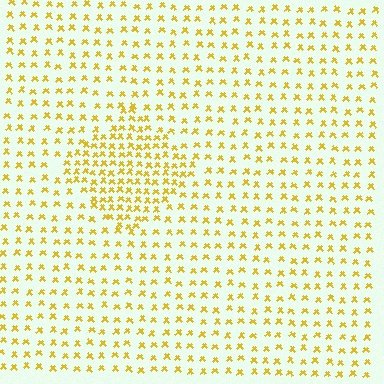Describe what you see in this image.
The image contains small yellow elements arranged at two different densities. A diamond-shaped region is visible where the elements are more densely packed than the surrounding area.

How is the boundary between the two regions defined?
The boundary is defined by a change in element density (approximately 2.0x ratio). All elements are the same color, size, and shape.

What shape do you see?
I see a diamond.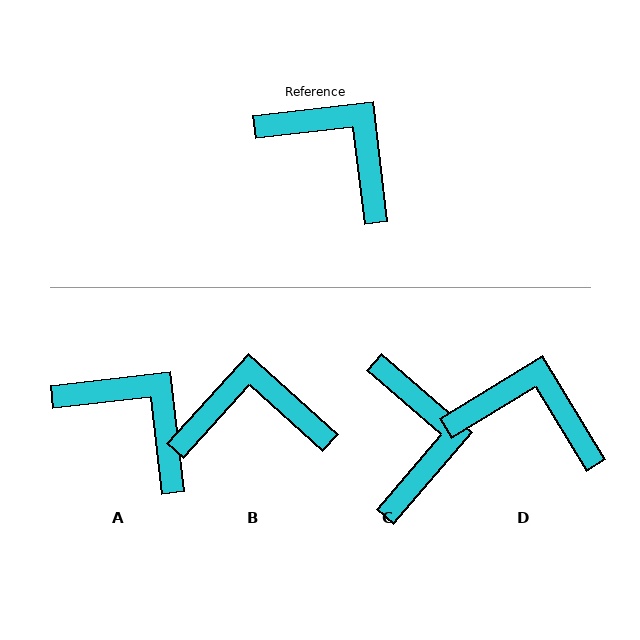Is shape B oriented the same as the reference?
No, it is off by about 41 degrees.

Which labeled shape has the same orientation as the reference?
A.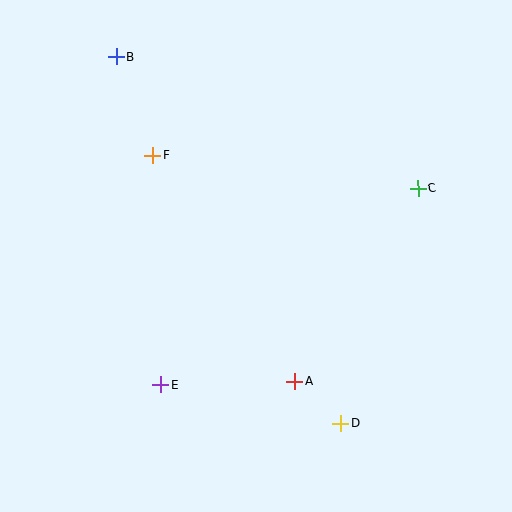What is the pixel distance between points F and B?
The distance between F and B is 105 pixels.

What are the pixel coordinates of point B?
Point B is at (116, 57).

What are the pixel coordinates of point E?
Point E is at (161, 384).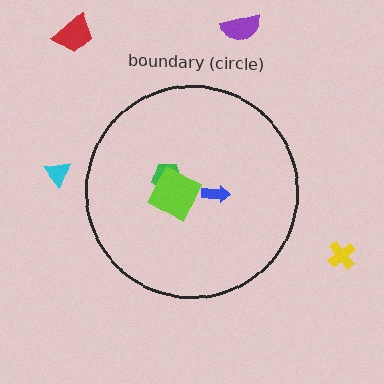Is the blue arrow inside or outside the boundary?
Inside.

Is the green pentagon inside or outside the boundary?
Inside.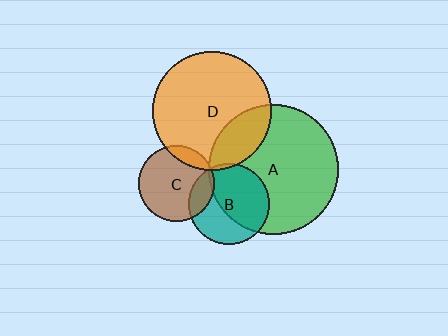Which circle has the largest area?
Circle A (green).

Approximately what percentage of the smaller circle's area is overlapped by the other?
Approximately 15%.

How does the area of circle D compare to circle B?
Approximately 2.1 times.